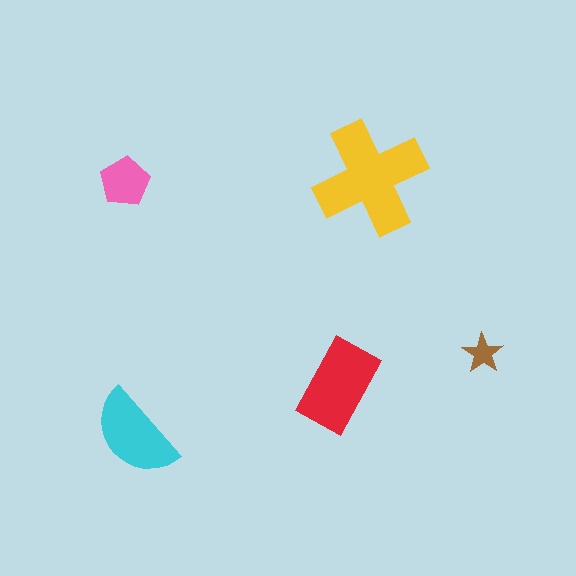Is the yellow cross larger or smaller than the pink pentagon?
Larger.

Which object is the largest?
The yellow cross.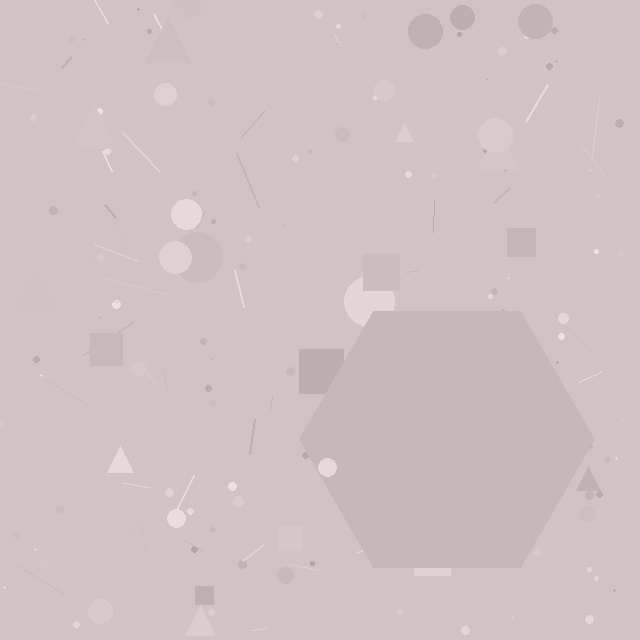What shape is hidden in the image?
A hexagon is hidden in the image.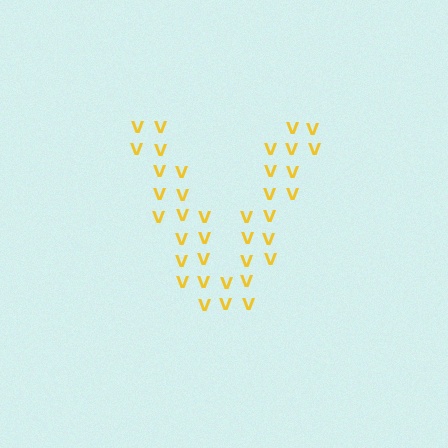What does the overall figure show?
The overall figure shows the letter V.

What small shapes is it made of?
It is made of small letter V's.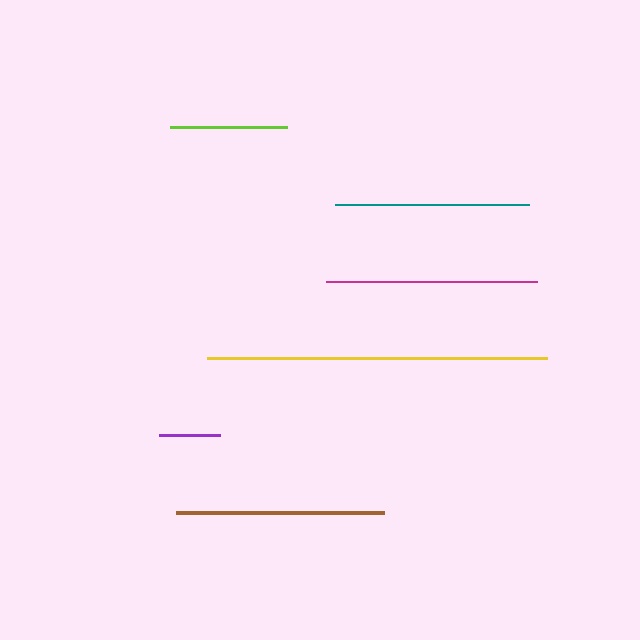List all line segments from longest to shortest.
From longest to shortest: yellow, magenta, brown, teal, lime, purple.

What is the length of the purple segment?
The purple segment is approximately 61 pixels long.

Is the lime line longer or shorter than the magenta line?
The magenta line is longer than the lime line.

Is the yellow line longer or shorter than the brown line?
The yellow line is longer than the brown line.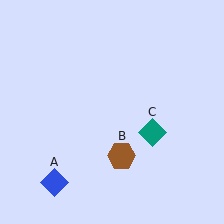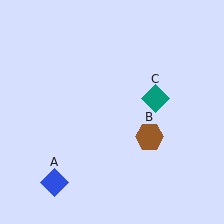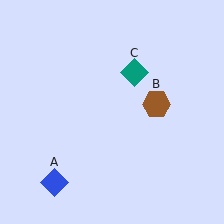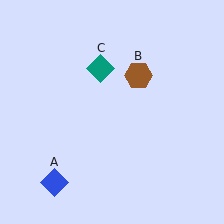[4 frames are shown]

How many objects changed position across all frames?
2 objects changed position: brown hexagon (object B), teal diamond (object C).